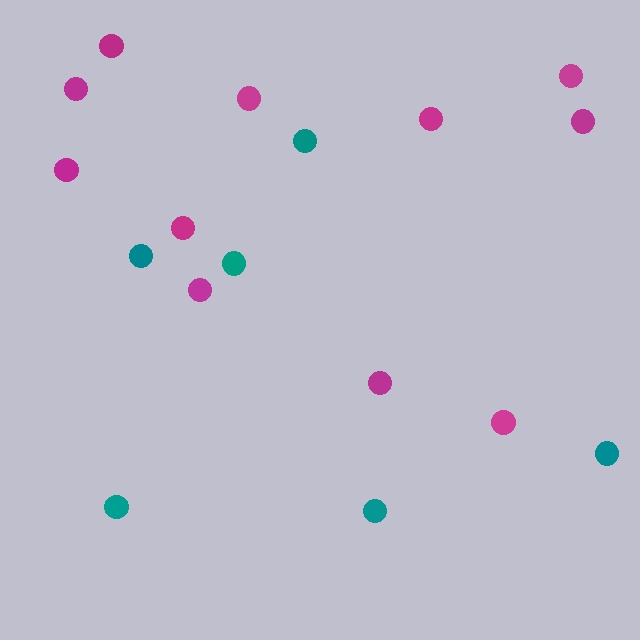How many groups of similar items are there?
There are 2 groups: one group of magenta circles (11) and one group of teal circles (6).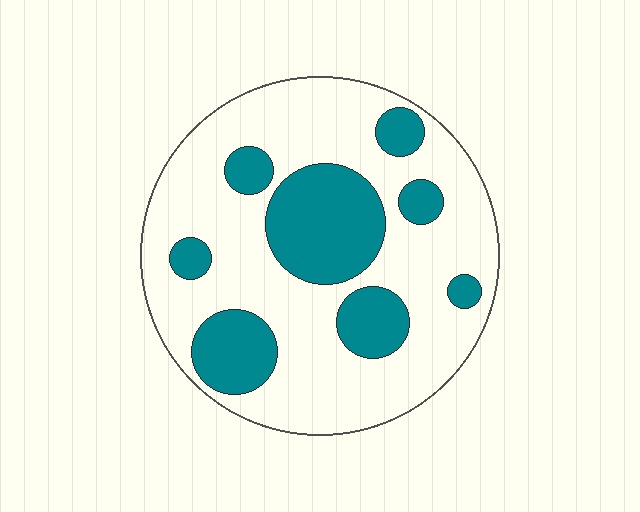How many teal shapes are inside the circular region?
8.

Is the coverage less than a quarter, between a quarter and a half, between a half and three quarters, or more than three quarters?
Between a quarter and a half.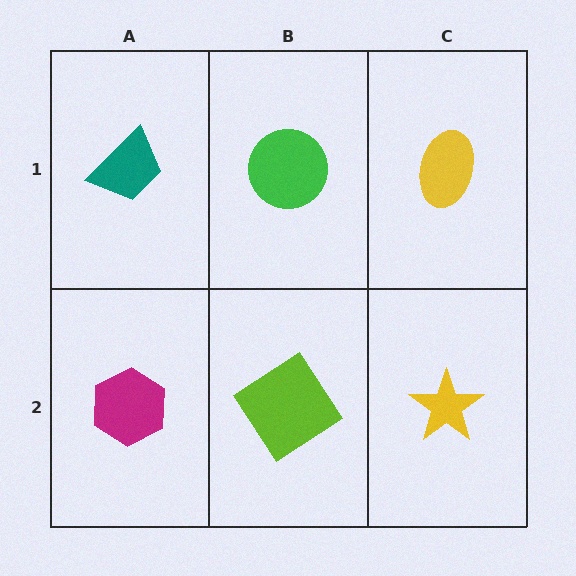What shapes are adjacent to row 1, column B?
A lime diamond (row 2, column B), a teal trapezoid (row 1, column A), a yellow ellipse (row 1, column C).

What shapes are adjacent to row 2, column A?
A teal trapezoid (row 1, column A), a lime diamond (row 2, column B).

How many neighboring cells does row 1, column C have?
2.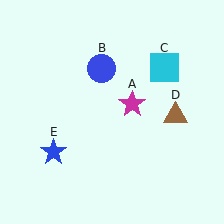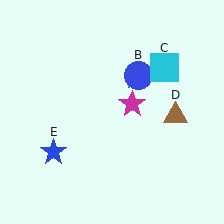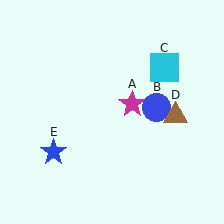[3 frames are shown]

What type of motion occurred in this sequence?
The blue circle (object B) rotated clockwise around the center of the scene.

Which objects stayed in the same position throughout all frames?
Magenta star (object A) and cyan square (object C) and brown triangle (object D) and blue star (object E) remained stationary.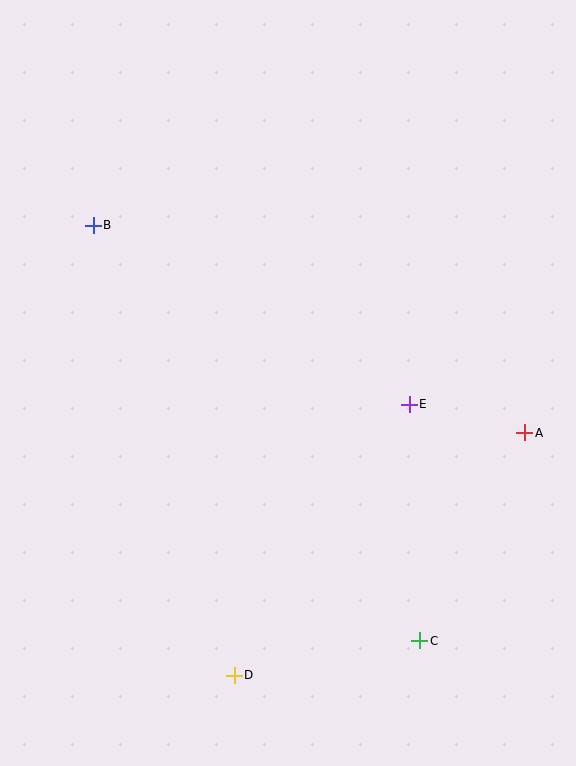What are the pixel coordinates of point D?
Point D is at (234, 675).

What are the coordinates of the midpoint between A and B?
The midpoint between A and B is at (309, 329).